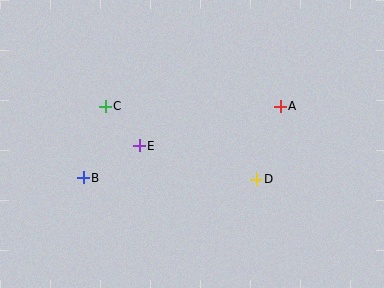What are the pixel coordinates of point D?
Point D is at (256, 179).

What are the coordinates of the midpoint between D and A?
The midpoint between D and A is at (268, 143).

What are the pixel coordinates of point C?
Point C is at (105, 106).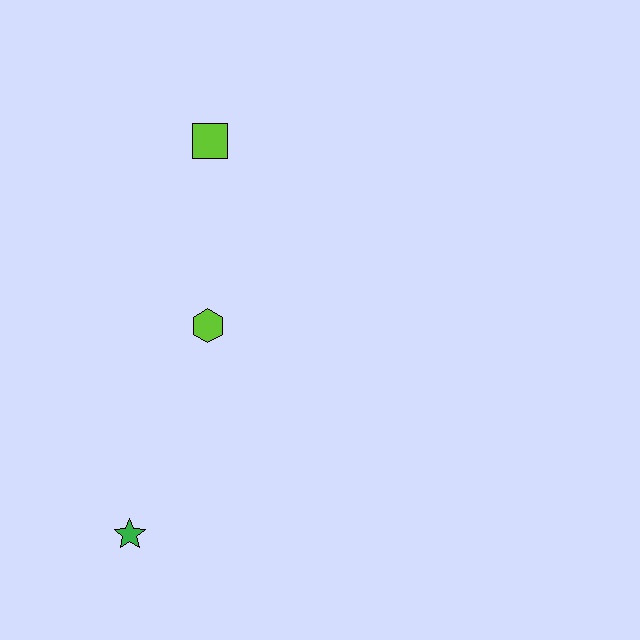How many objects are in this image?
There are 3 objects.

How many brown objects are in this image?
There are no brown objects.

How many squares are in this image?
There is 1 square.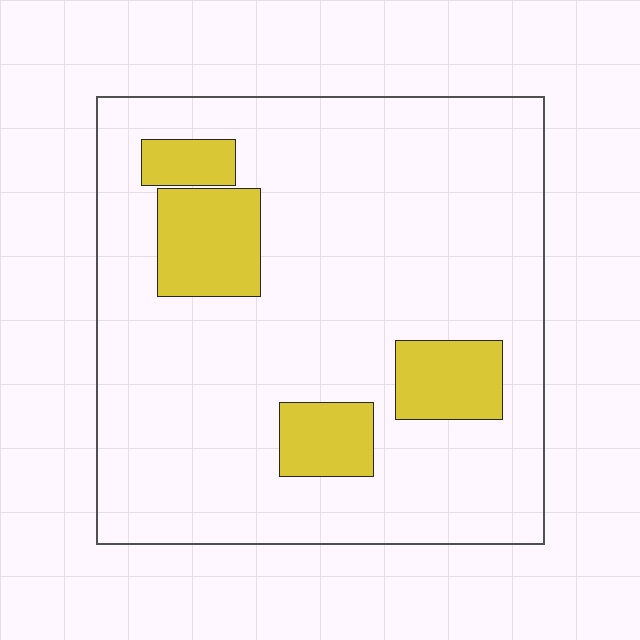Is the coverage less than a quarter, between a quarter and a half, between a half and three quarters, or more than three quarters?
Less than a quarter.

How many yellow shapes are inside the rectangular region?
4.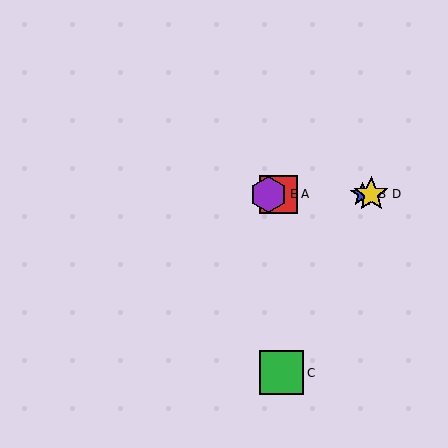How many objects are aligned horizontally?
4 objects (A, B, D, E) are aligned horizontally.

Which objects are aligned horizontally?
Objects A, B, D, E are aligned horizontally.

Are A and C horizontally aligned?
No, A is at y≈194 and C is at y≈373.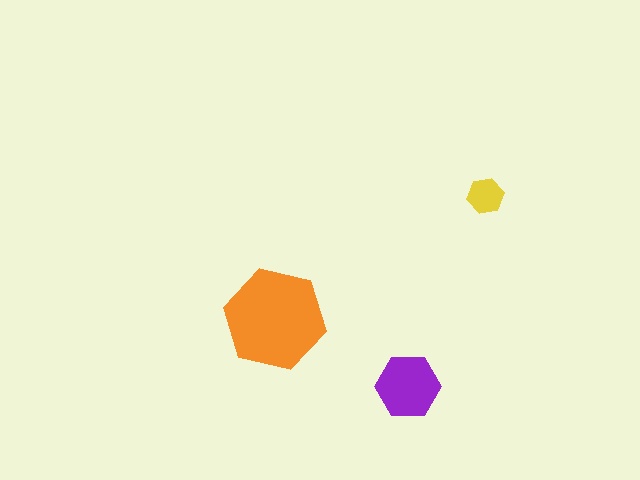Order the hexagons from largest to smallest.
the orange one, the purple one, the yellow one.